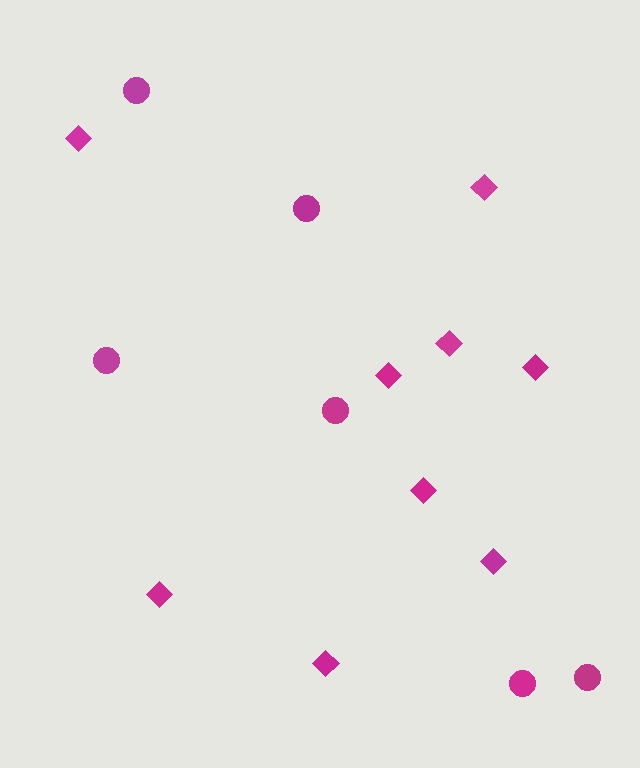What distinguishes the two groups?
There are 2 groups: one group of diamonds (9) and one group of circles (6).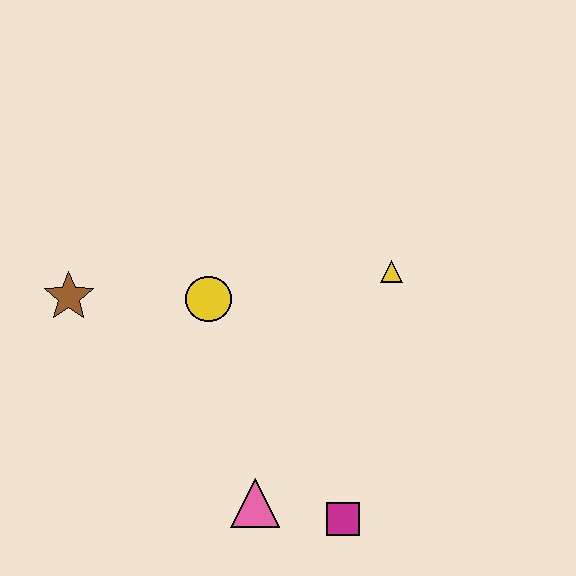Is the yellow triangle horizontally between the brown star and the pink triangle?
No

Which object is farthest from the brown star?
The magenta square is farthest from the brown star.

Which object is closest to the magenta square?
The pink triangle is closest to the magenta square.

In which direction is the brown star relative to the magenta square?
The brown star is to the left of the magenta square.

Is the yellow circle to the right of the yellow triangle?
No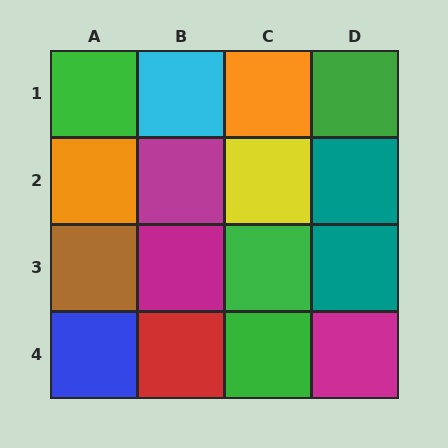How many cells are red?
1 cell is red.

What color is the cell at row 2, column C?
Yellow.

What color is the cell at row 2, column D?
Teal.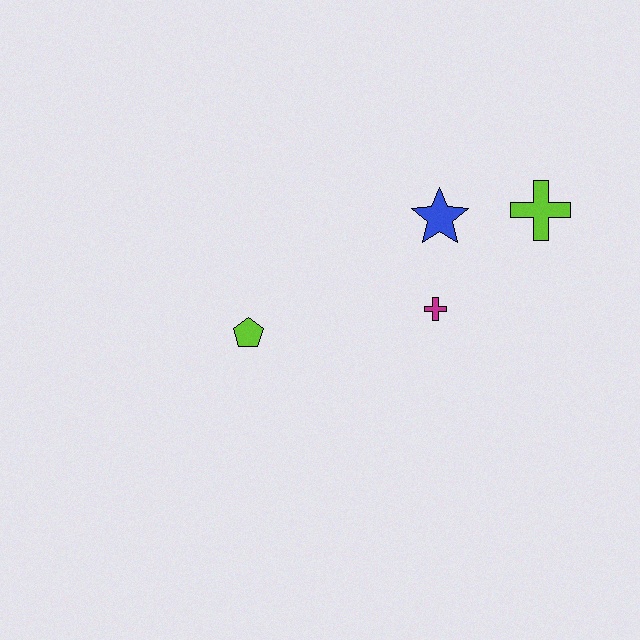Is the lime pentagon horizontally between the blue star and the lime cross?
No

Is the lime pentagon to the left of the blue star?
Yes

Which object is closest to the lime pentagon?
The magenta cross is closest to the lime pentagon.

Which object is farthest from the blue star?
The lime pentagon is farthest from the blue star.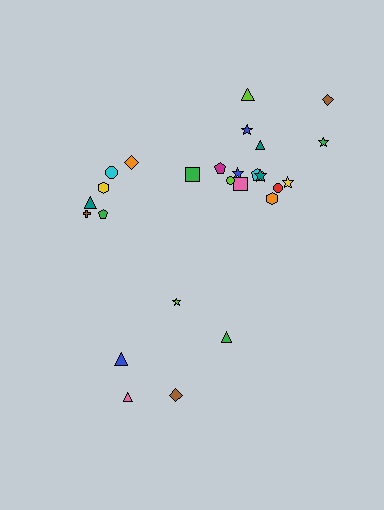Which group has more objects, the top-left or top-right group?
The top-right group.